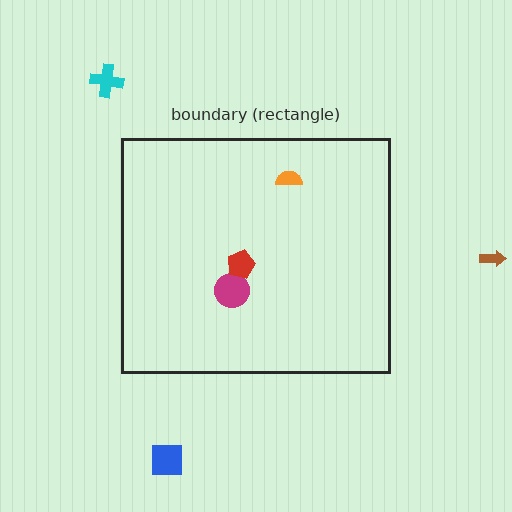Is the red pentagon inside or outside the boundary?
Inside.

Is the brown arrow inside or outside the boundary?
Outside.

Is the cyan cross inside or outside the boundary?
Outside.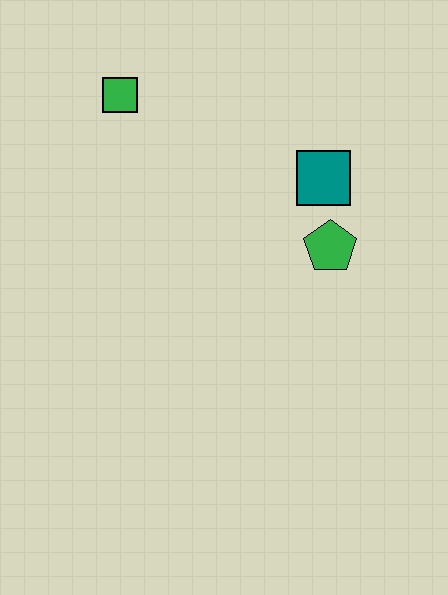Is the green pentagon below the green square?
Yes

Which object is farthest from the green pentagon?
The green square is farthest from the green pentagon.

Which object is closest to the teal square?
The green pentagon is closest to the teal square.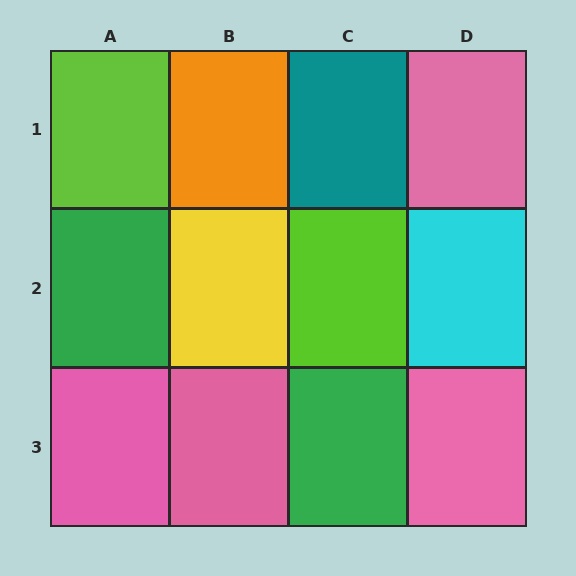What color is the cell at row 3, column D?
Pink.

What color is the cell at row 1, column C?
Teal.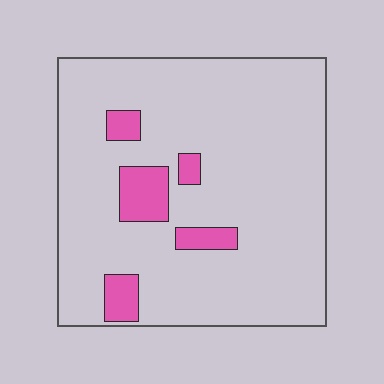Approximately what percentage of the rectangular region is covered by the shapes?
Approximately 10%.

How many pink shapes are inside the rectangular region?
5.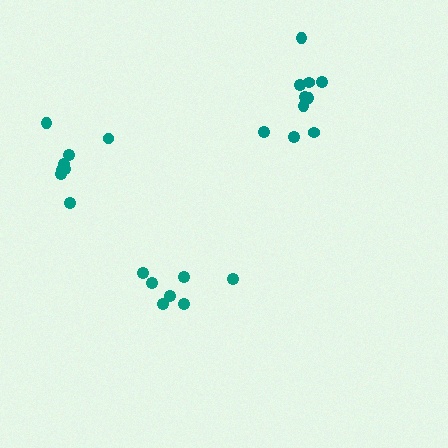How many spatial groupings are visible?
There are 3 spatial groupings.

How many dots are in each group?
Group 1: 8 dots, Group 2: 7 dots, Group 3: 10 dots (25 total).